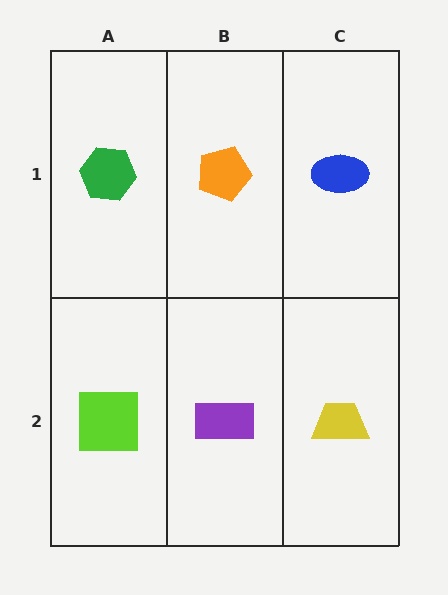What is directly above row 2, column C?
A blue ellipse.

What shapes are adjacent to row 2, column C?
A blue ellipse (row 1, column C), a purple rectangle (row 2, column B).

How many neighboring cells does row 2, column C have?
2.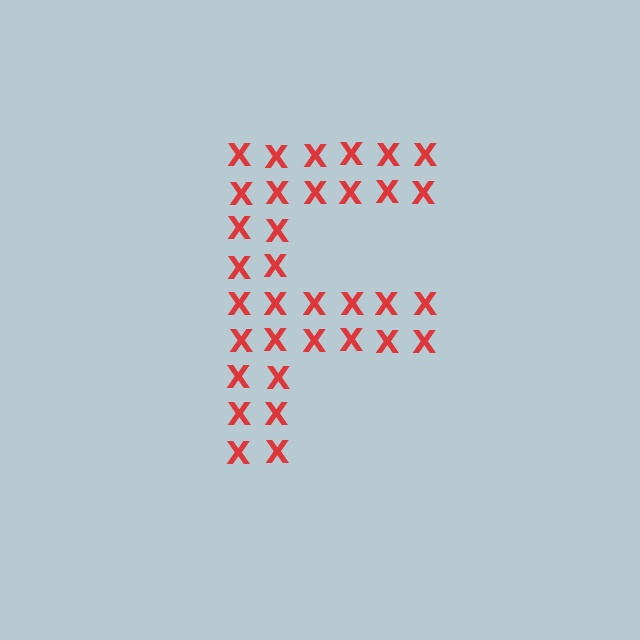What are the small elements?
The small elements are letter X's.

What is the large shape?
The large shape is the letter F.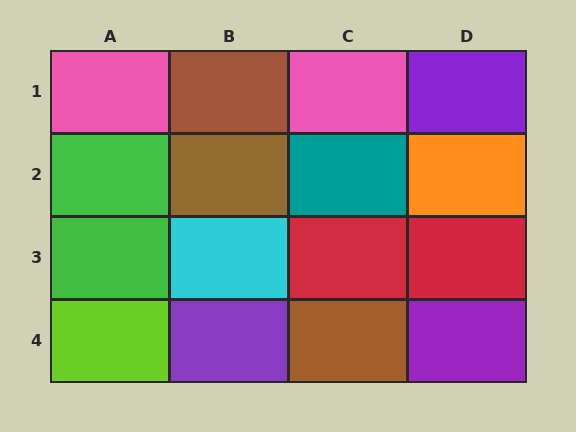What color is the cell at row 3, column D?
Red.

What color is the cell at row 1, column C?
Pink.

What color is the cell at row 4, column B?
Purple.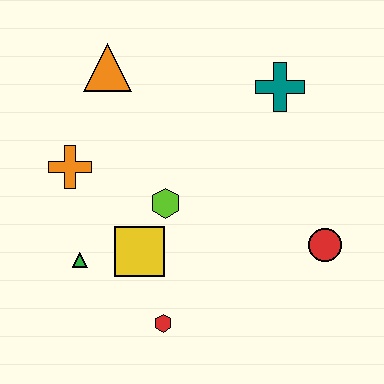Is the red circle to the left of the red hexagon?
No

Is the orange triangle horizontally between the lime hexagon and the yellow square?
No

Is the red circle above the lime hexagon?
No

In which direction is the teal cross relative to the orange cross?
The teal cross is to the right of the orange cross.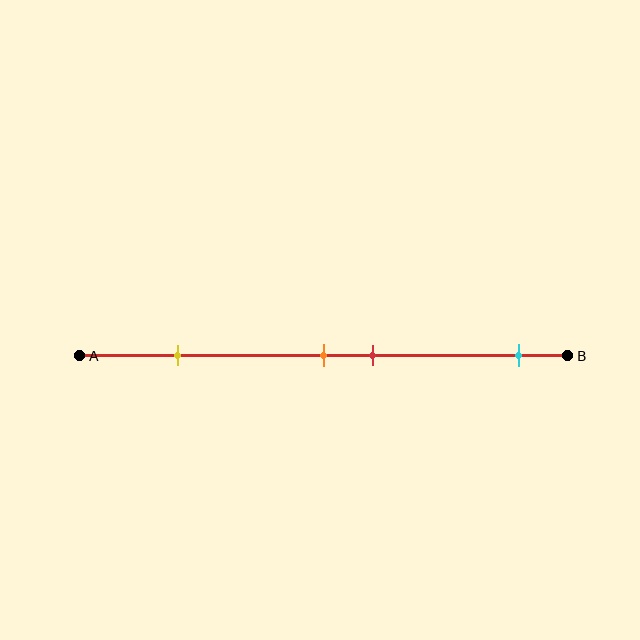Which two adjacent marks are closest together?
The orange and red marks are the closest adjacent pair.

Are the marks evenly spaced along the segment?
No, the marks are not evenly spaced.